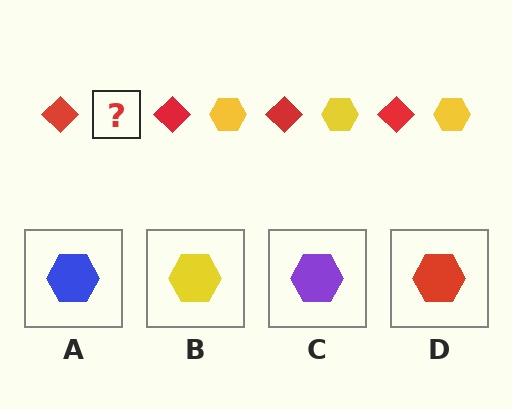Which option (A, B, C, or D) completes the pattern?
B.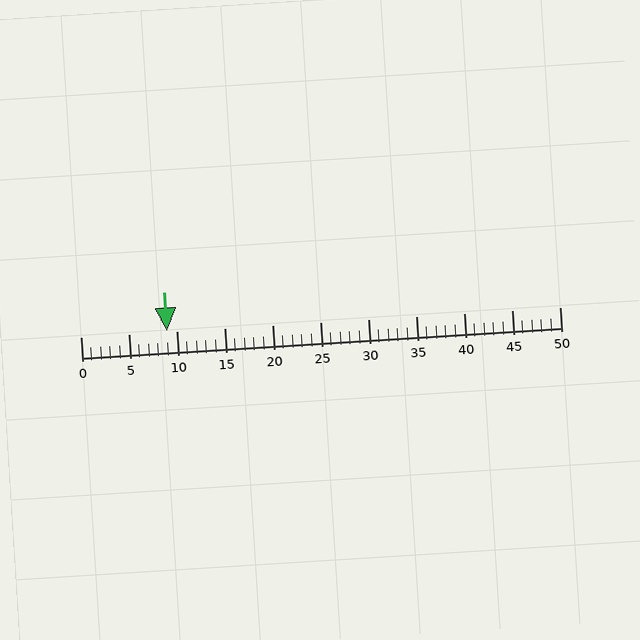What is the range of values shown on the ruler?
The ruler shows values from 0 to 50.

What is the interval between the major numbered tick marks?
The major tick marks are spaced 5 units apart.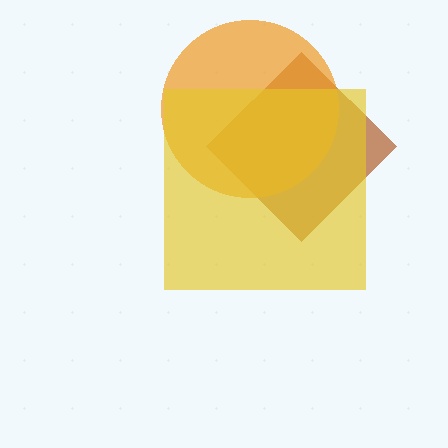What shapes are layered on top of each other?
The layered shapes are: a brown diamond, an orange circle, a yellow square.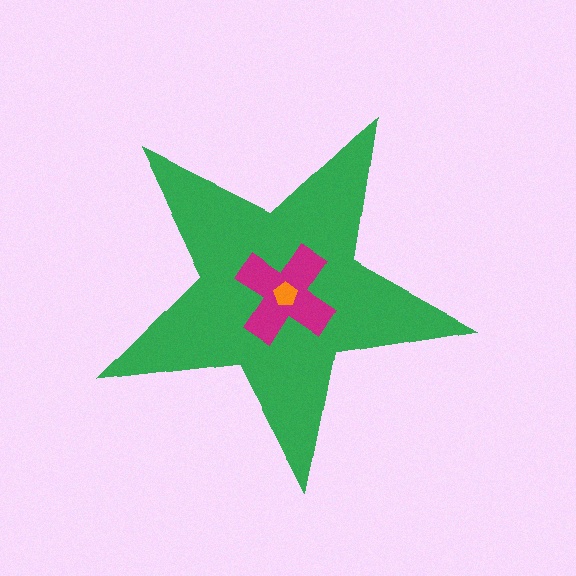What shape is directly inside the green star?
The magenta cross.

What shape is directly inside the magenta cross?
The orange pentagon.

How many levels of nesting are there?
3.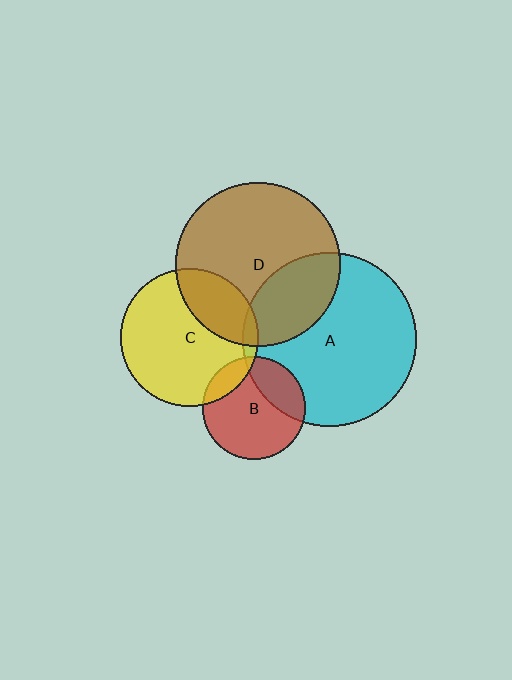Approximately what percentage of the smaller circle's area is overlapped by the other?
Approximately 15%.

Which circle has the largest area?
Circle A (cyan).